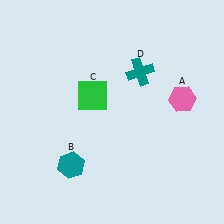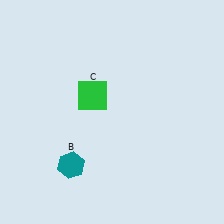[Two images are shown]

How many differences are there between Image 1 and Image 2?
There are 2 differences between the two images.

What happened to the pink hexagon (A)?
The pink hexagon (A) was removed in Image 2. It was in the top-right area of Image 1.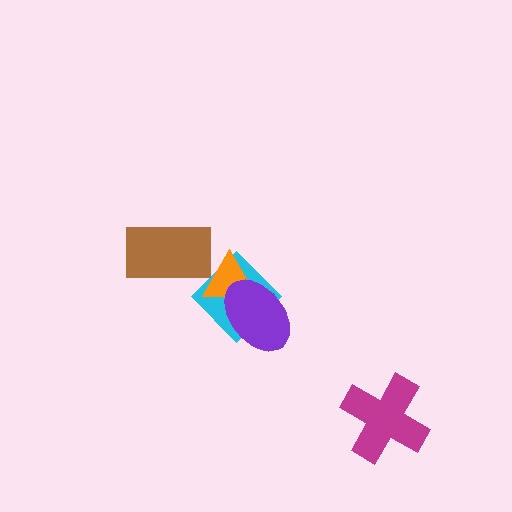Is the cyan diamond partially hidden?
Yes, it is partially covered by another shape.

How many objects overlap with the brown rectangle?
0 objects overlap with the brown rectangle.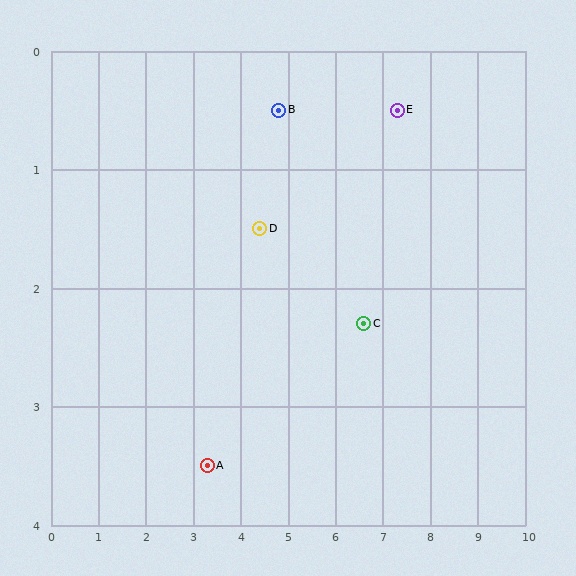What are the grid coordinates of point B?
Point B is at approximately (4.8, 0.5).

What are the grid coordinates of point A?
Point A is at approximately (3.3, 3.5).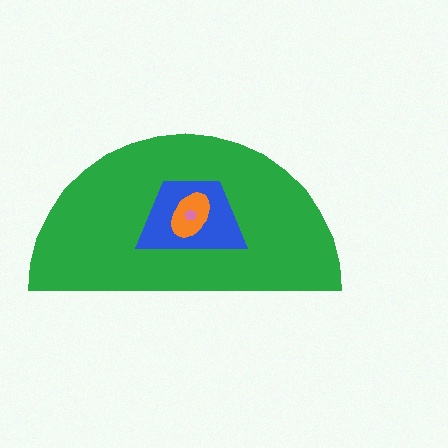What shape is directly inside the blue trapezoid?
The orange ellipse.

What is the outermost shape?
The green semicircle.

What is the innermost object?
The pink pentagon.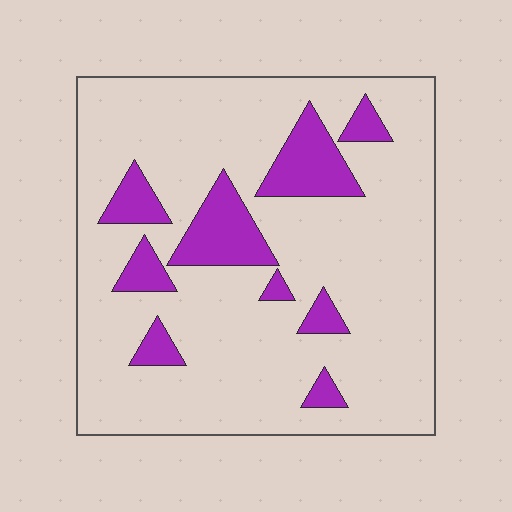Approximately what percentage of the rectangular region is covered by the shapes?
Approximately 15%.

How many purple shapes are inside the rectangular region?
9.